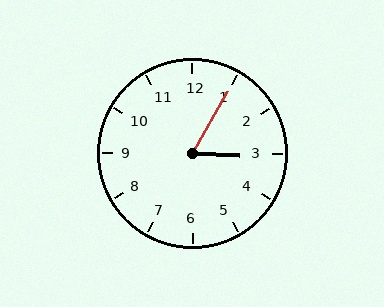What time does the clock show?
3:05.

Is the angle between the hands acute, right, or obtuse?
It is acute.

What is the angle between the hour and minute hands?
Approximately 62 degrees.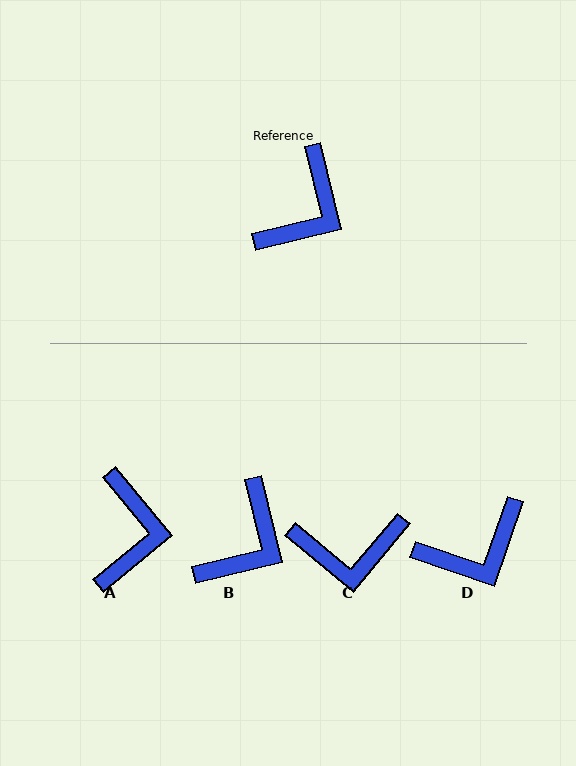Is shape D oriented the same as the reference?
No, it is off by about 33 degrees.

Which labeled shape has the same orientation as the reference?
B.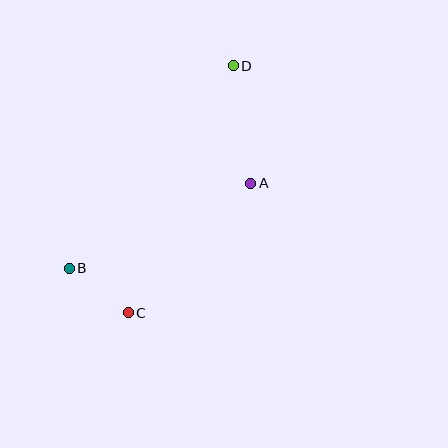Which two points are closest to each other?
Points B and C are closest to each other.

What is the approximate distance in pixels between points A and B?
The distance between A and B is approximately 200 pixels.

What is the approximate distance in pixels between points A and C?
The distance between A and C is approximately 178 pixels.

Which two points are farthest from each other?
Points C and D are farthest from each other.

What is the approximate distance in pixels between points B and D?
The distance between B and D is approximately 261 pixels.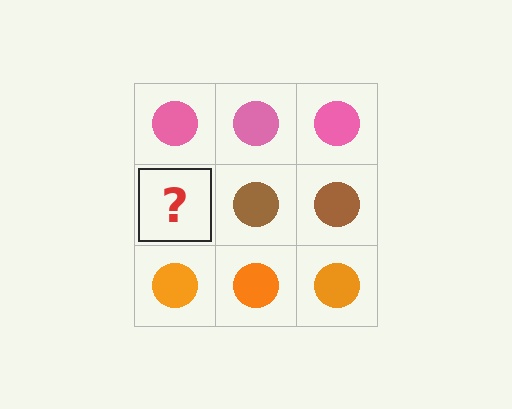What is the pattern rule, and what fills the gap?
The rule is that each row has a consistent color. The gap should be filled with a brown circle.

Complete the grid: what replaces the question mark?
The question mark should be replaced with a brown circle.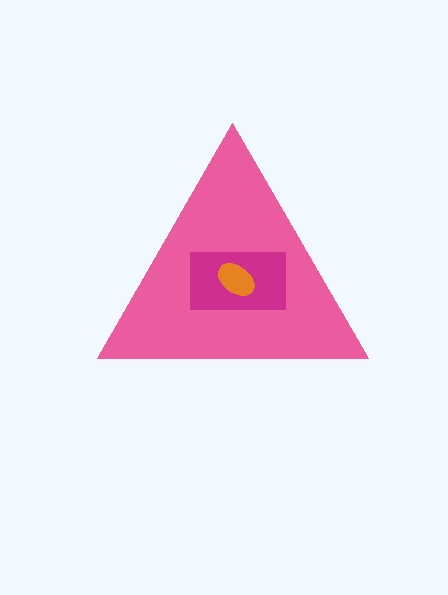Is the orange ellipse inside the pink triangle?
Yes.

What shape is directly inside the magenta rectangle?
The orange ellipse.